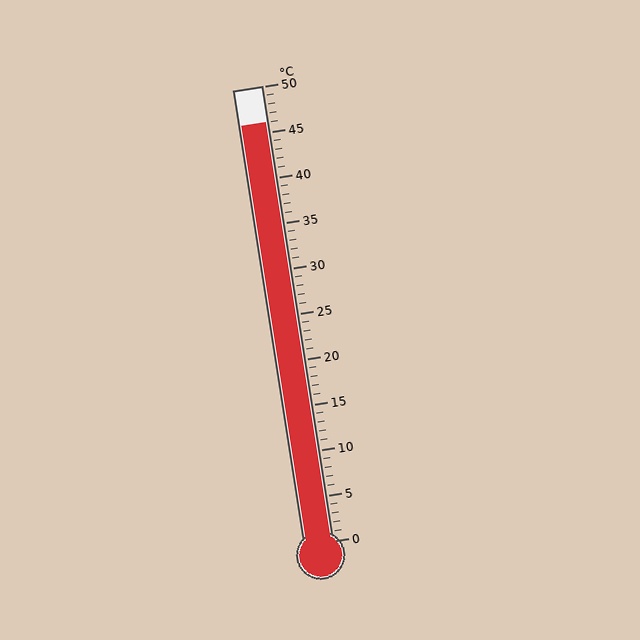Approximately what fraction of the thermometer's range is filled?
The thermometer is filled to approximately 90% of its range.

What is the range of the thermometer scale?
The thermometer scale ranges from 0°C to 50°C.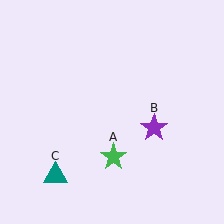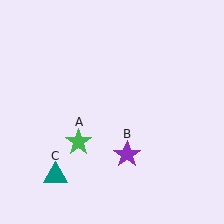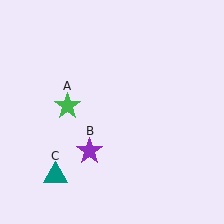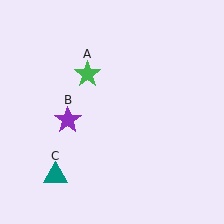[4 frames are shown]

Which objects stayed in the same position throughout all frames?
Teal triangle (object C) remained stationary.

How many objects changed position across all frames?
2 objects changed position: green star (object A), purple star (object B).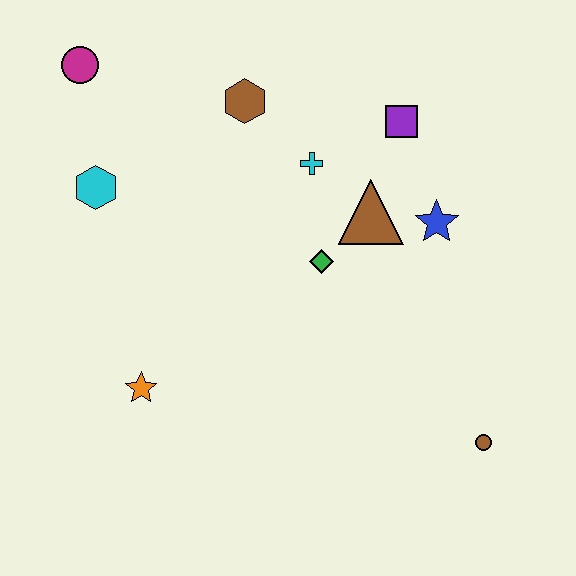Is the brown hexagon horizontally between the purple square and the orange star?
Yes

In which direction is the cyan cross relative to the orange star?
The cyan cross is above the orange star.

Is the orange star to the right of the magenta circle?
Yes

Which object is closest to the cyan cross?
The brown triangle is closest to the cyan cross.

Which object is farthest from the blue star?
The magenta circle is farthest from the blue star.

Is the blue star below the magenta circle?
Yes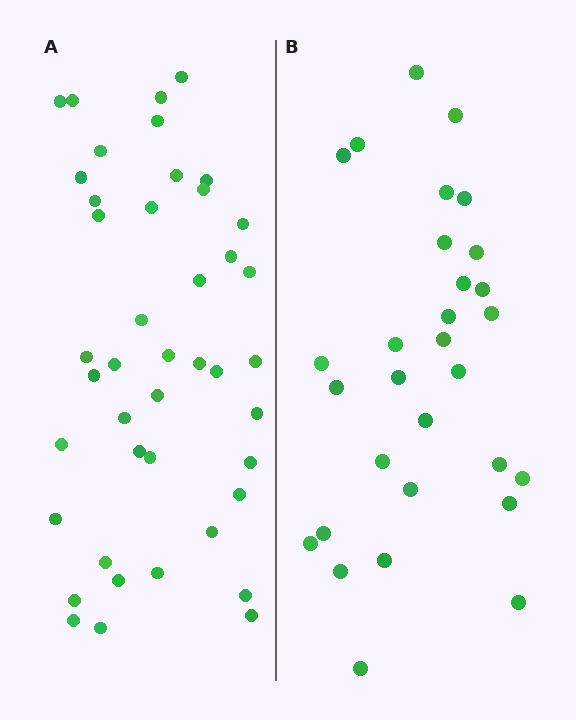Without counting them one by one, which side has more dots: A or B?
Region A (the left region) has more dots.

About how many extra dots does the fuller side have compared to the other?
Region A has approximately 15 more dots than region B.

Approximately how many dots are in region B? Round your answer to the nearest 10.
About 30 dots.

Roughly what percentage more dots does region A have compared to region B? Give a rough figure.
About 45% more.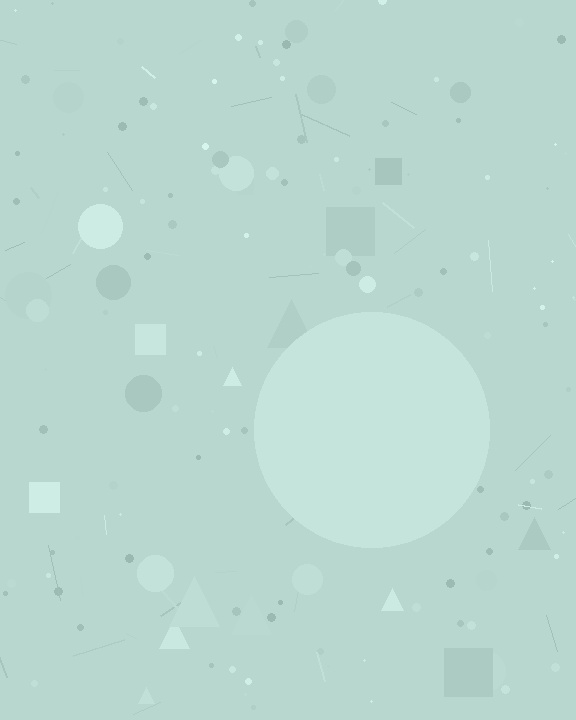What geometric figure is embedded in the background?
A circle is embedded in the background.